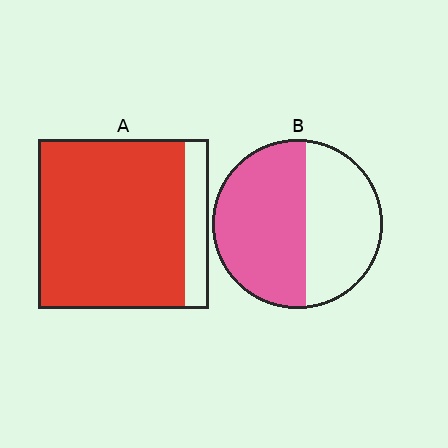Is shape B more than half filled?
Yes.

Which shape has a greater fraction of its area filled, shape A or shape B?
Shape A.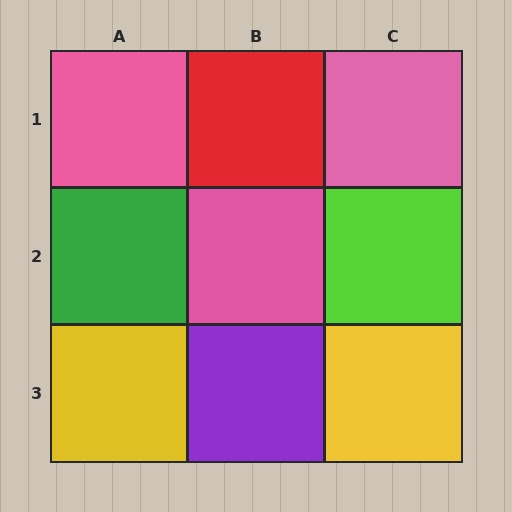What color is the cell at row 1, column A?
Pink.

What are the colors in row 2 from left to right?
Green, pink, lime.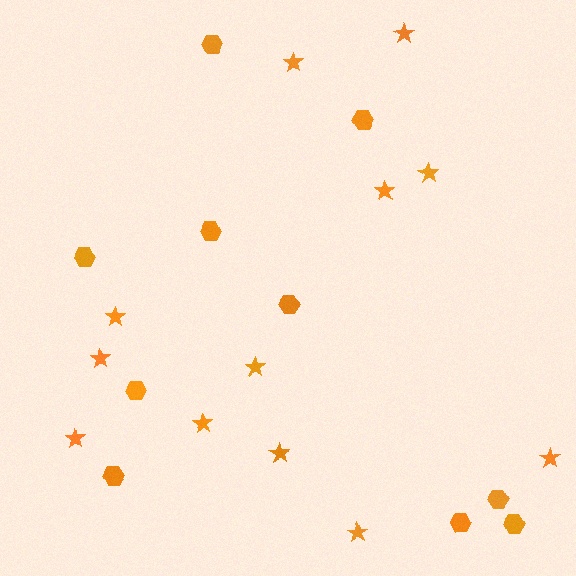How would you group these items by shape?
There are 2 groups: one group of stars (12) and one group of hexagons (10).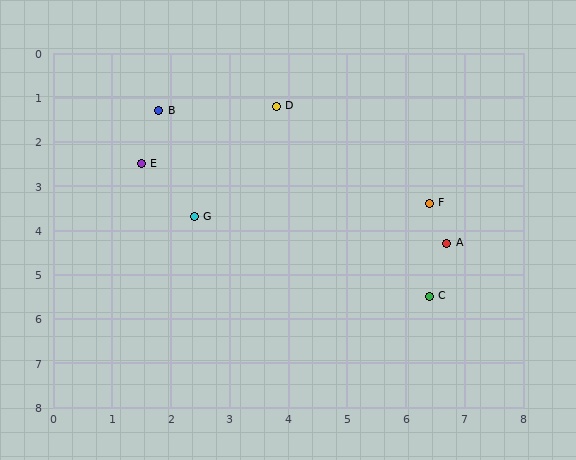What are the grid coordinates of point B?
Point B is at approximately (1.8, 1.3).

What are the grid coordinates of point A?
Point A is at approximately (6.7, 4.3).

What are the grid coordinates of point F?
Point F is at approximately (6.4, 3.4).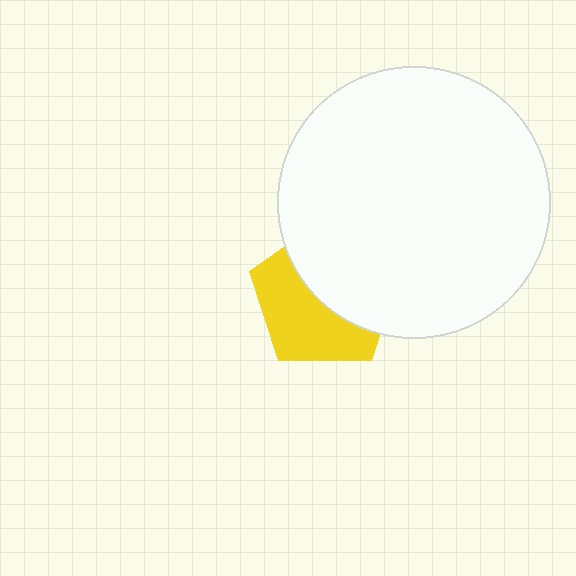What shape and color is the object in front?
The object in front is a white circle.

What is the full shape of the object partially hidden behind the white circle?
The partially hidden object is a yellow pentagon.